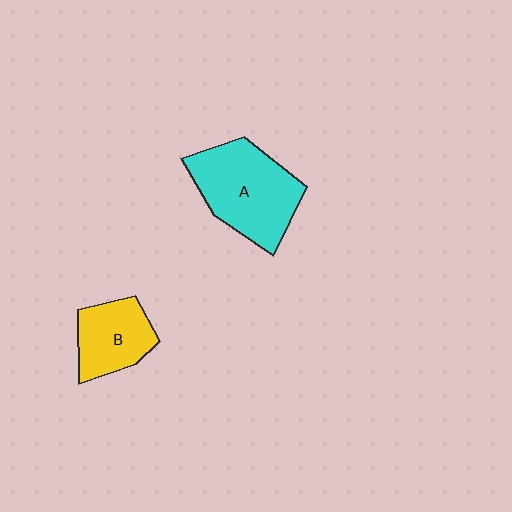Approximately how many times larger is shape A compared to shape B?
Approximately 1.7 times.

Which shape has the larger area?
Shape A (cyan).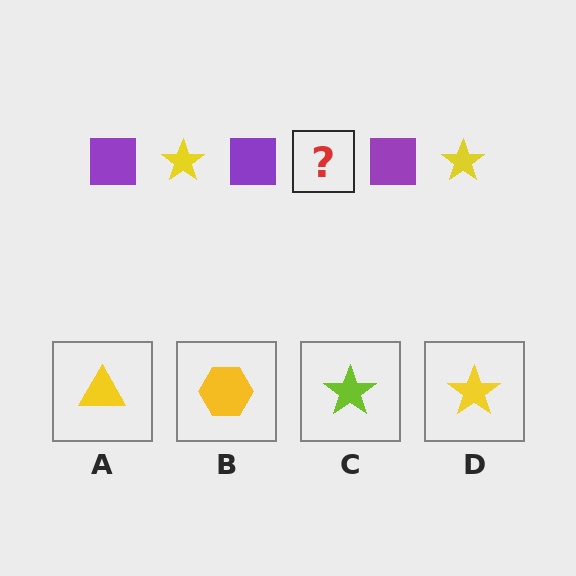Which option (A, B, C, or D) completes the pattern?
D.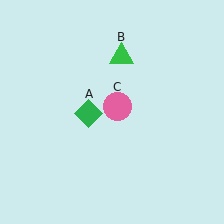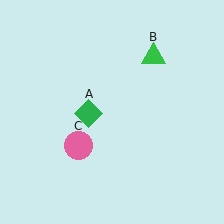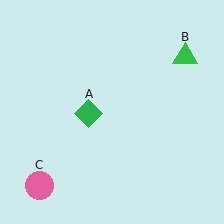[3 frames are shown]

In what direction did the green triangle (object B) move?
The green triangle (object B) moved right.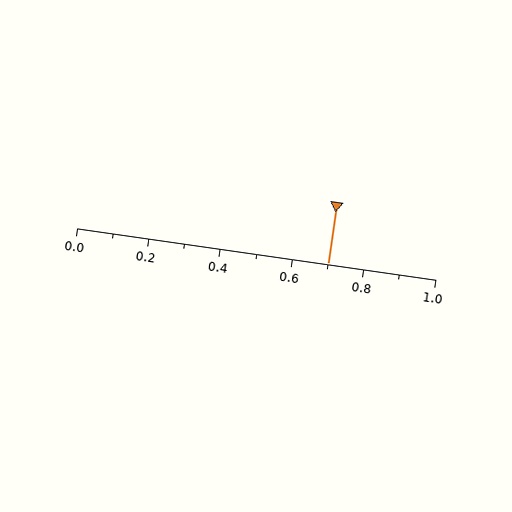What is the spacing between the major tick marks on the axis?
The major ticks are spaced 0.2 apart.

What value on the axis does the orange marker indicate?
The marker indicates approximately 0.7.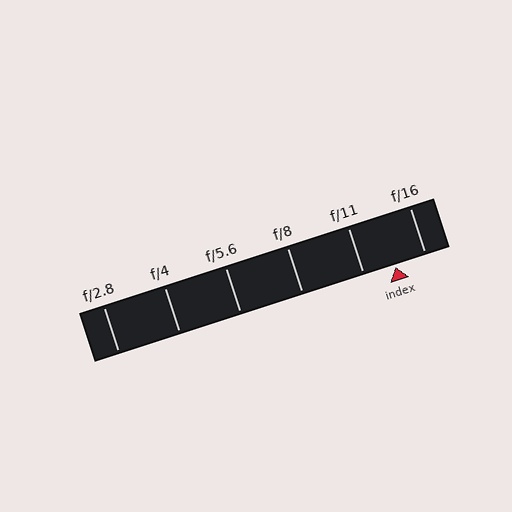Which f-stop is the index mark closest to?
The index mark is closest to f/16.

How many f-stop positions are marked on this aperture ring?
There are 6 f-stop positions marked.